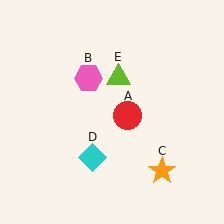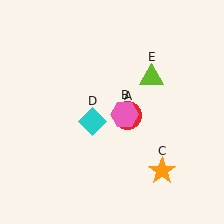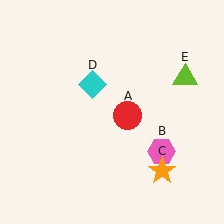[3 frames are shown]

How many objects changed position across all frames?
3 objects changed position: pink hexagon (object B), cyan diamond (object D), lime triangle (object E).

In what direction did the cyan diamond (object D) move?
The cyan diamond (object D) moved up.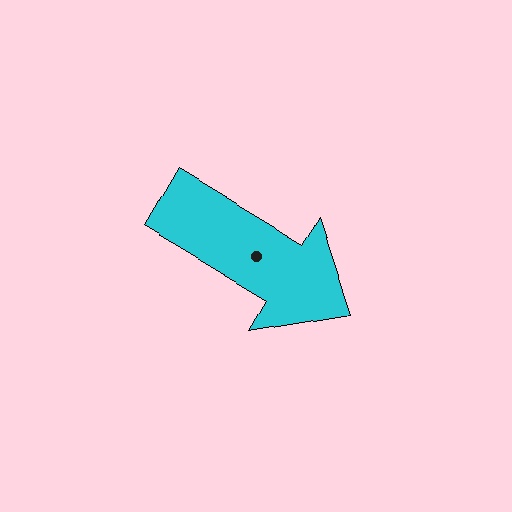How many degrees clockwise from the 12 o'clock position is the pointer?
Approximately 121 degrees.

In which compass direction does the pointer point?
Southeast.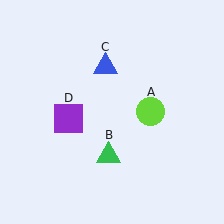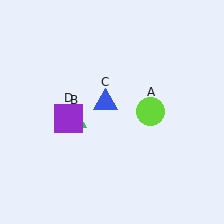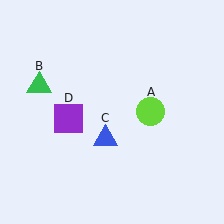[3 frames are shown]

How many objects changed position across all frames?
2 objects changed position: green triangle (object B), blue triangle (object C).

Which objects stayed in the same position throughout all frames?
Lime circle (object A) and purple square (object D) remained stationary.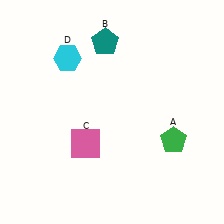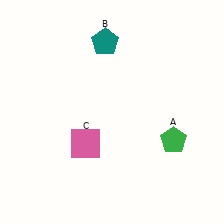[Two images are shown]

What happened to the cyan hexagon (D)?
The cyan hexagon (D) was removed in Image 2. It was in the top-left area of Image 1.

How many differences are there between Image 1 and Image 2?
There is 1 difference between the two images.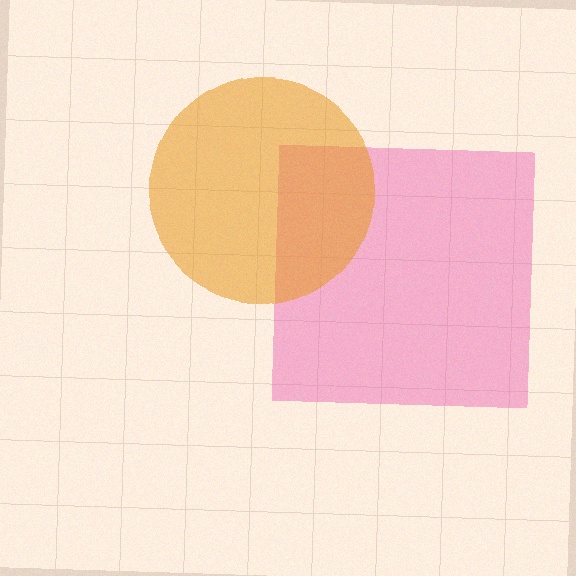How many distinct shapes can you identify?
There are 2 distinct shapes: a pink square, an orange circle.